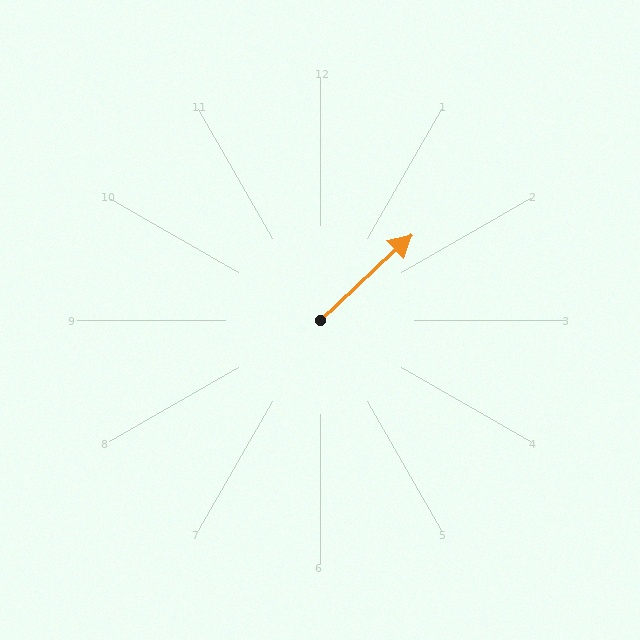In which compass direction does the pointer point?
Northeast.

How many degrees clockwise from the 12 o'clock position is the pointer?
Approximately 47 degrees.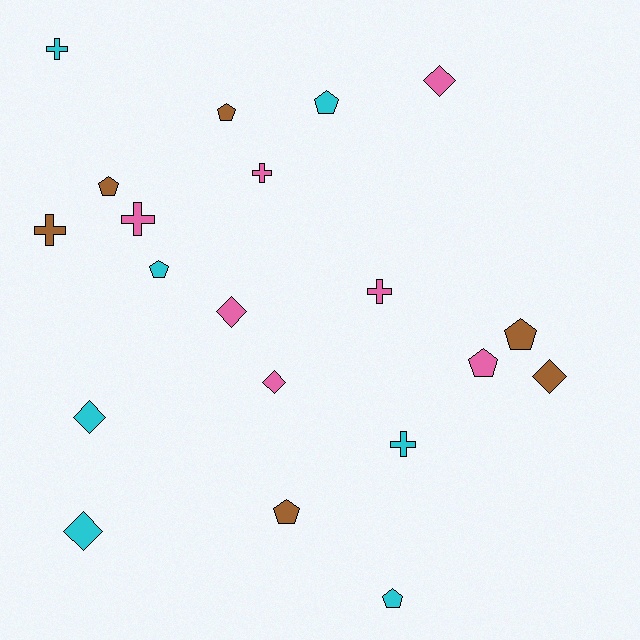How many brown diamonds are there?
There is 1 brown diamond.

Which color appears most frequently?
Pink, with 7 objects.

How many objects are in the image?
There are 20 objects.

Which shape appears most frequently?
Pentagon, with 8 objects.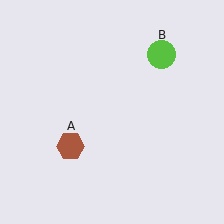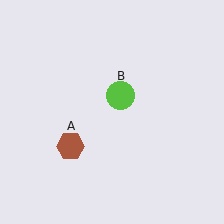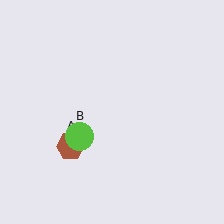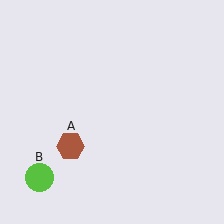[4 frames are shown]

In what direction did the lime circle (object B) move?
The lime circle (object B) moved down and to the left.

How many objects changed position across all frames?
1 object changed position: lime circle (object B).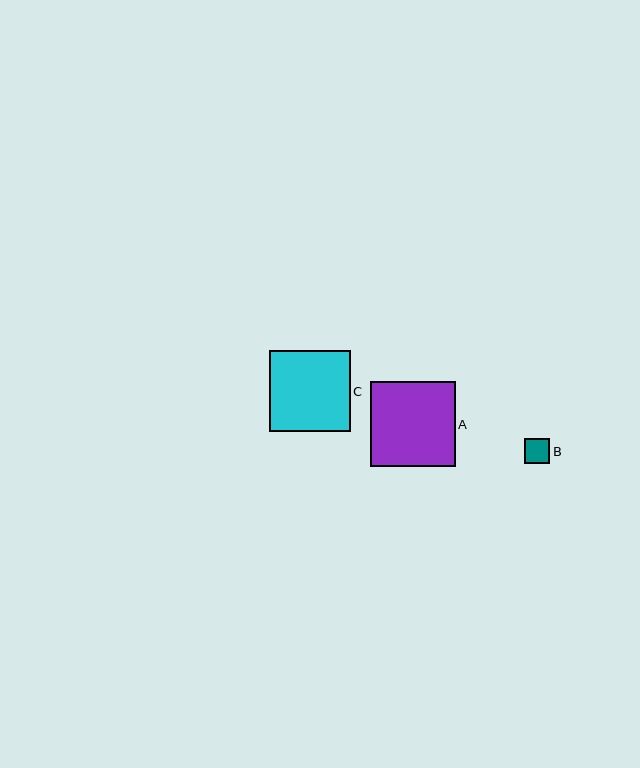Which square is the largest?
Square A is the largest with a size of approximately 85 pixels.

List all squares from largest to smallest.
From largest to smallest: A, C, B.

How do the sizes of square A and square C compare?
Square A and square C are approximately the same size.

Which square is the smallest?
Square B is the smallest with a size of approximately 25 pixels.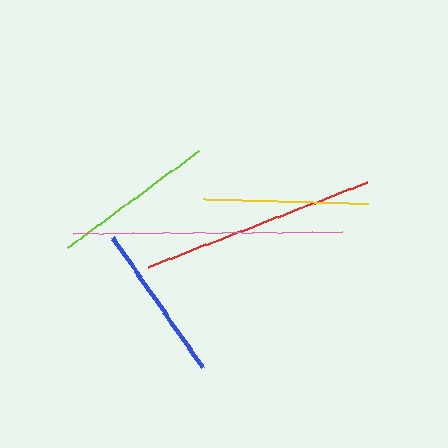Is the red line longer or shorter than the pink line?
The pink line is longer than the red line.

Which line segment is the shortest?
The blue line is the shortest at approximately 158 pixels.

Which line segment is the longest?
The pink line is the longest at approximately 269 pixels.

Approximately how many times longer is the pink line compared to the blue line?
The pink line is approximately 1.7 times the length of the blue line.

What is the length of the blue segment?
The blue segment is approximately 158 pixels long.